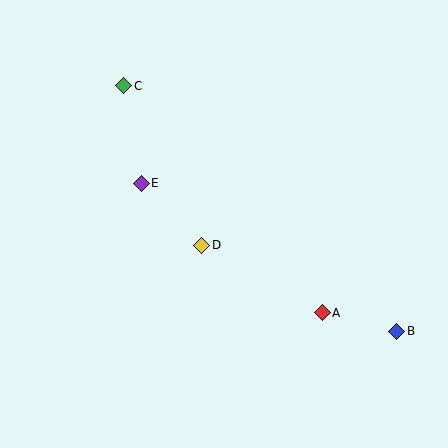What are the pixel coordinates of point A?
Point A is at (322, 313).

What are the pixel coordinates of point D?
Point D is at (202, 245).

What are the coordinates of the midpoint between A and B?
The midpoint between A and B is at (360, 322).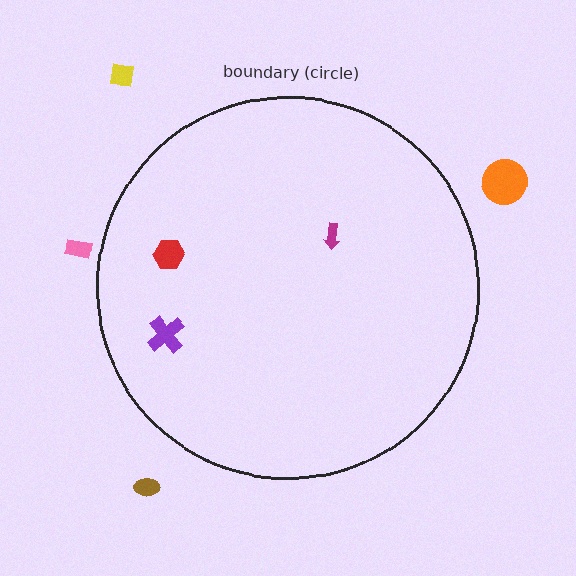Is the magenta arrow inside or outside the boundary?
Inside.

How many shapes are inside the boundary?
3 inside, 4 outside.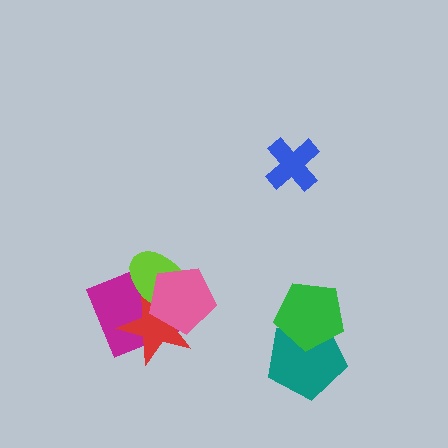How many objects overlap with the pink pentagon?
3 objects overlap with the pink pentagon.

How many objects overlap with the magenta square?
3 objects overlap with the magenta square.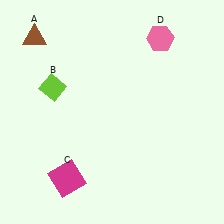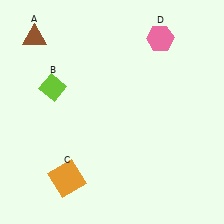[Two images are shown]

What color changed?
The square (C) changed from magenta in Image 1 to orange in Image 2.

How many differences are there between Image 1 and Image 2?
There is 1 difference between the two images.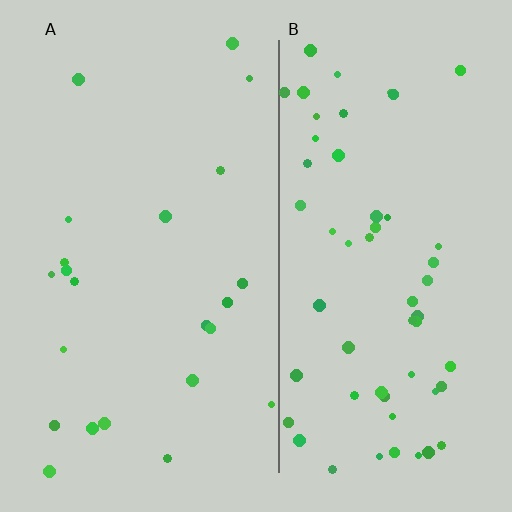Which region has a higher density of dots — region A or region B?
B (the right).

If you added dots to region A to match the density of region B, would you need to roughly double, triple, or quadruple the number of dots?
Approximately triple.